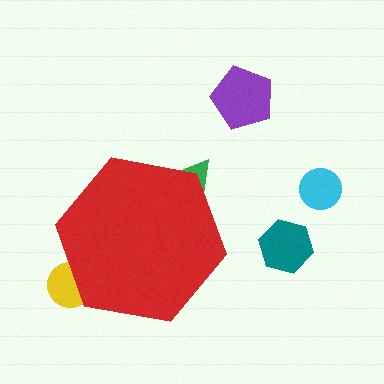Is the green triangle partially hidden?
Yes, the green triangle is partially hidden behind the red hexagon.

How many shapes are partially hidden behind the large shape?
2 shapes are partially hidden.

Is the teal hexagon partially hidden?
No, the teal hexagon is fully visible.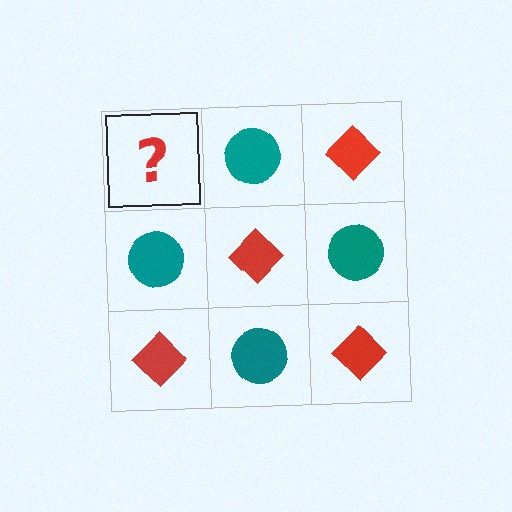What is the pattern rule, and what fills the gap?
The rule is that it alternates red diamond and teal circle in a checkerboard pattern. The gap should be filled with a red diamond.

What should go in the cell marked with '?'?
The missing cell should contain a red diamond.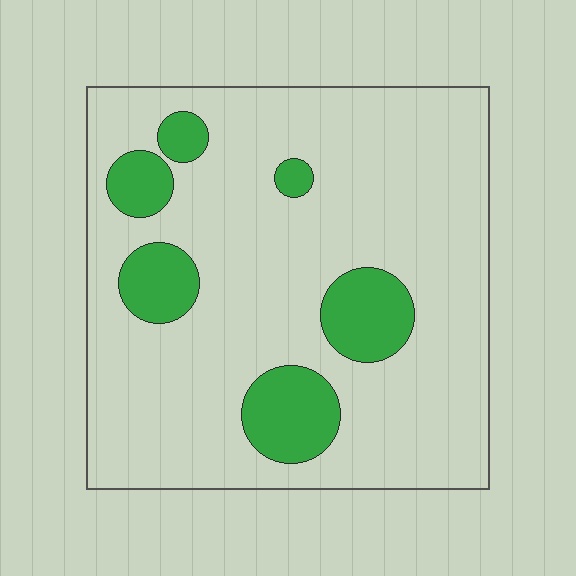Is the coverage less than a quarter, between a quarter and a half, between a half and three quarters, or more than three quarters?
Less than a quarter.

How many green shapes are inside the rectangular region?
6.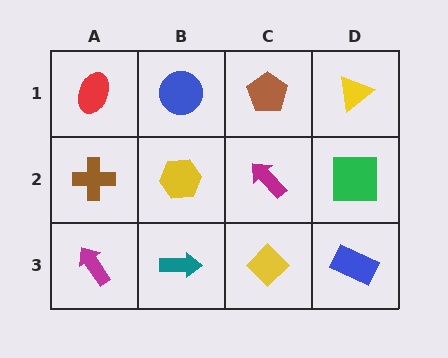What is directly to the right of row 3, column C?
A blue rectangle.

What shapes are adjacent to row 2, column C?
A brown pentagon (row 1, column C), a yellow diamond (row 3, column C), a yellow hexagon (row 2, column B), a green square (row 2, column D).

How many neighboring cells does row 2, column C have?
4.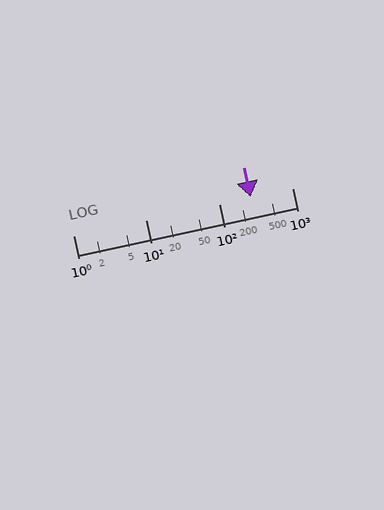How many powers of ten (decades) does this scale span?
The scale spans 3 decades, from 1 to 1000.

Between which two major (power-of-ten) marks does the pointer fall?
The pointer is between 100 and 1000.